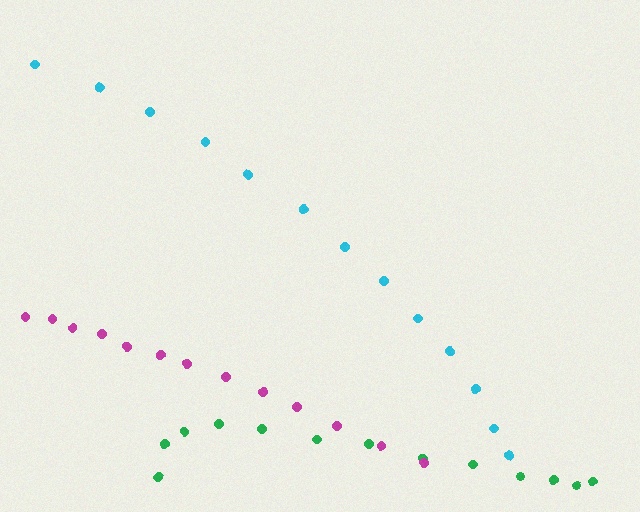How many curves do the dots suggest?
There are 3 distinct paths.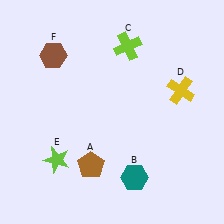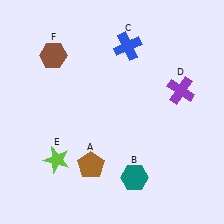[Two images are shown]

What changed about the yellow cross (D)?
In Image 1, D is yellow. In Image 2, it changed to purple.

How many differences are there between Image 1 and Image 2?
There are 2 differences between the two images.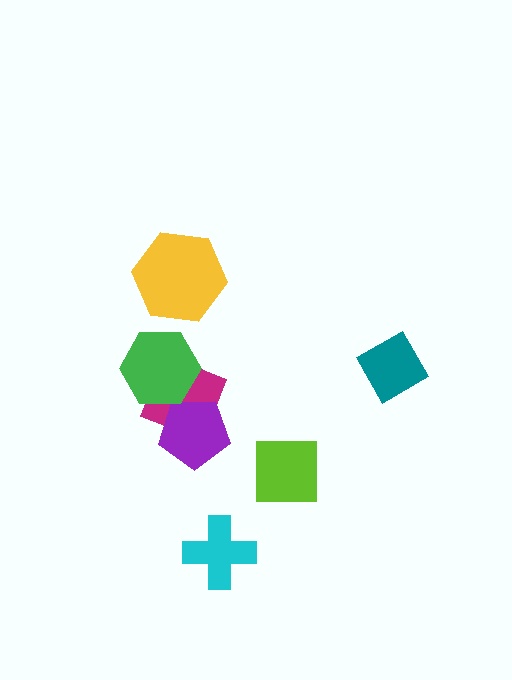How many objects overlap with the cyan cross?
0 objects overlap with the cyan cross.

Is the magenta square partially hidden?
Yes, it is partially covered by another shape.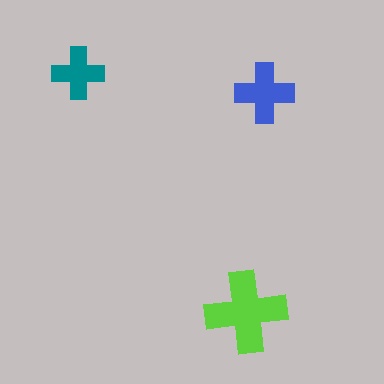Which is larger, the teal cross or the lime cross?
The lime one.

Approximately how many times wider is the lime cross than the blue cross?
About 1.5 times wider.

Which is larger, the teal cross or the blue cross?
The blue one.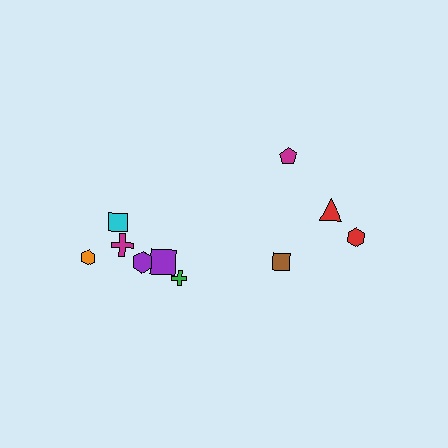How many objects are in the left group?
There are 6 objects.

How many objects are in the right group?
There are 4 objects.